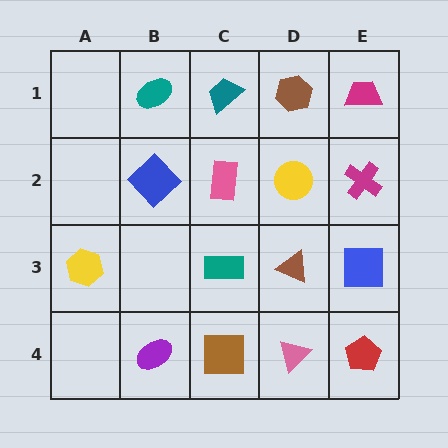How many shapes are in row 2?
4 shapes.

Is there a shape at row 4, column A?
No, that cell is empty.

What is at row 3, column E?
A blue square.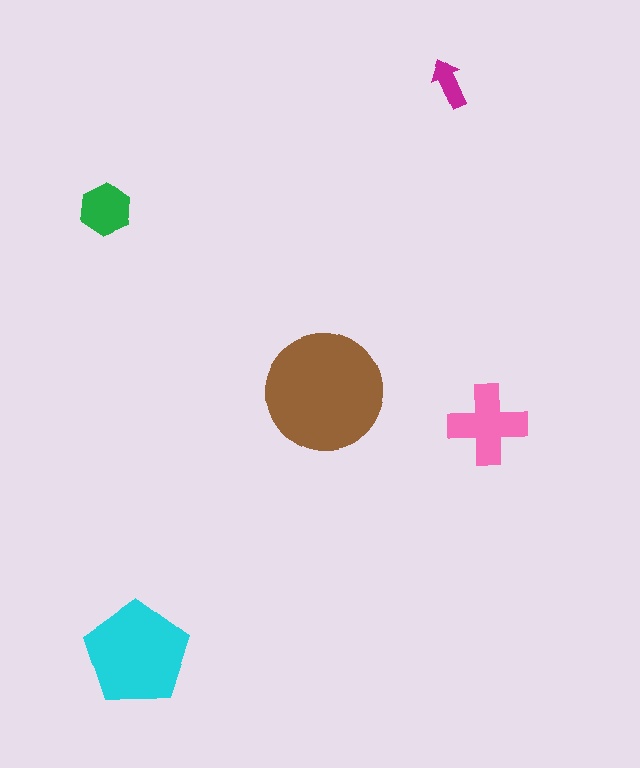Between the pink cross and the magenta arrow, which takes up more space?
The pink cross.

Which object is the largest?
The brown circle.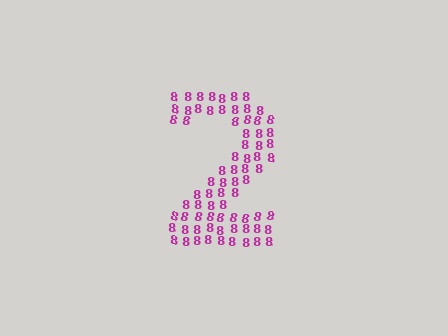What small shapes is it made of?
It is made of small digit 8's.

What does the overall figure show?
The overall figure shows the digit 2.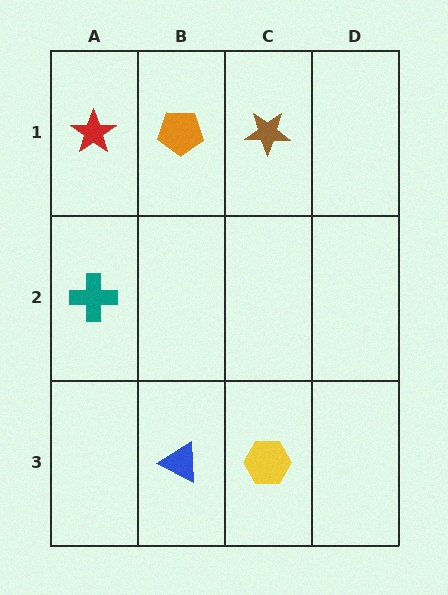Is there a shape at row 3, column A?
No, that cell is empty.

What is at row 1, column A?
A red star.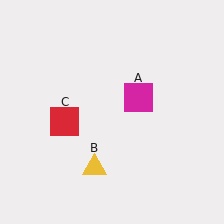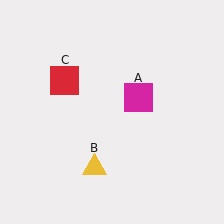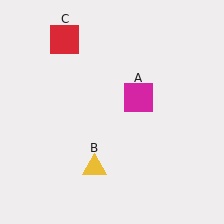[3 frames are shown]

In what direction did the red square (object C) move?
The red square (object C) moved up.